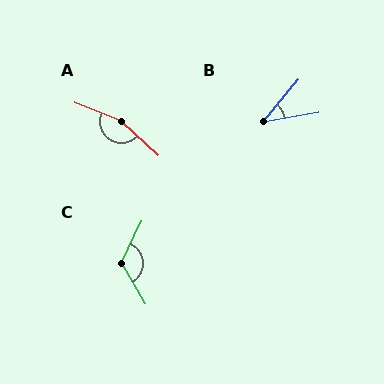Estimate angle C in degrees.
Approximately 124 degrees.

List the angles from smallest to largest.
B (40°), C (124°), A (159°).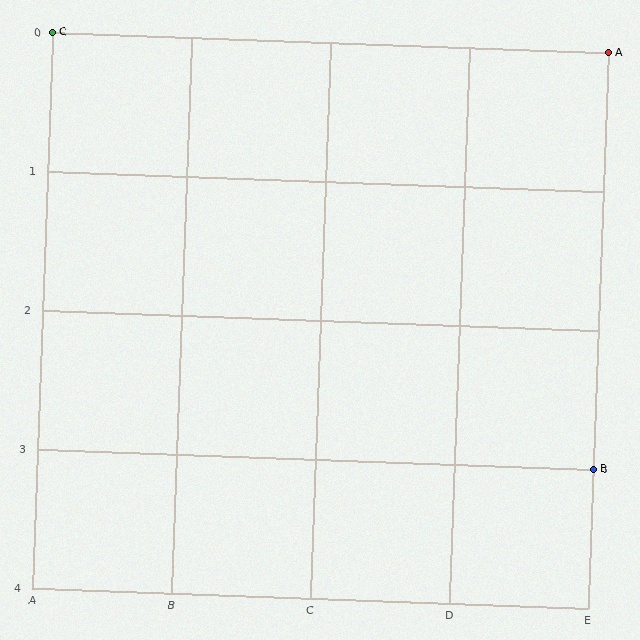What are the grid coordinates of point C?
Point C is at grid coordinates (A, 0).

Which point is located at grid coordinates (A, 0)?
Point C is at (A, 0).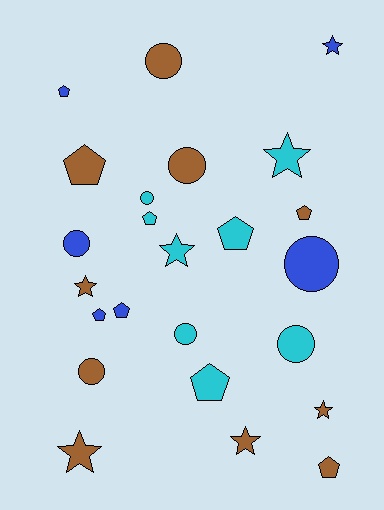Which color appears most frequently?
Brown, with 10 objects.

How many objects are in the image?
There are 24 objects.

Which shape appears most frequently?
Pentagon, with 9 objects.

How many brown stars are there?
There are 4 brown stars.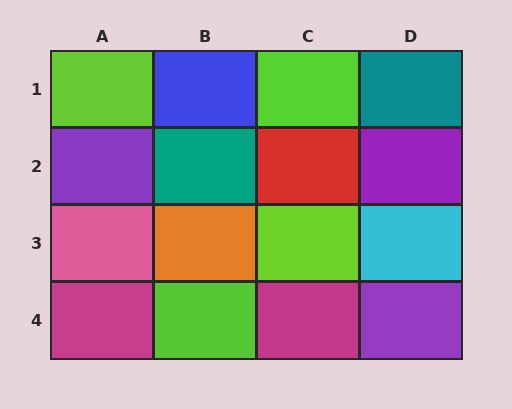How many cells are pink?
1 cell is pink.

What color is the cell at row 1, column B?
Blue.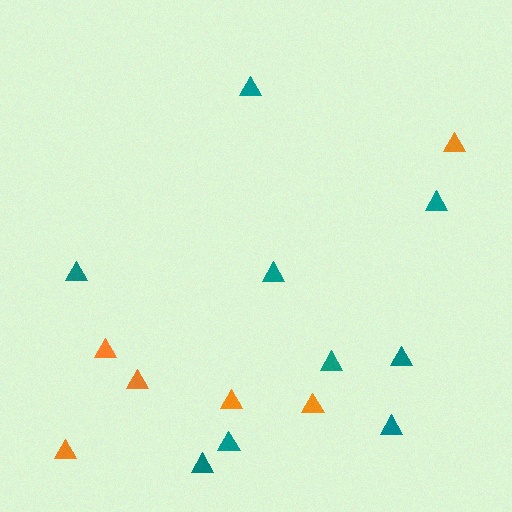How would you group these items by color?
There are 2 groups: one group of teal triangles (9) and one group of orange triangles (6).